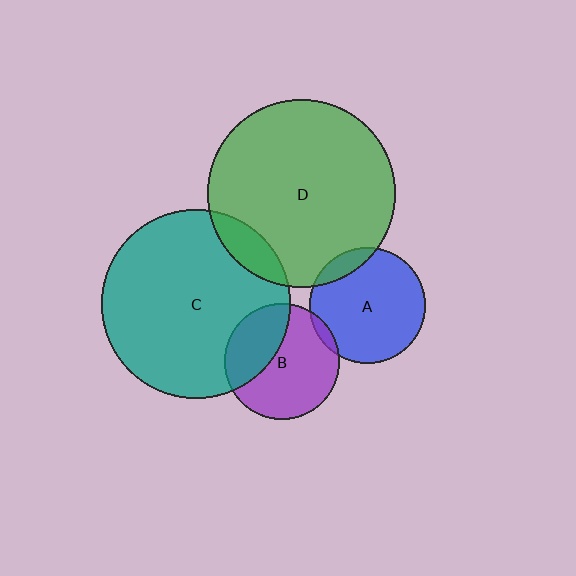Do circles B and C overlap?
Yes.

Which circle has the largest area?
Circle C (teal).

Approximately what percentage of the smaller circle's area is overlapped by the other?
Approximately 35%.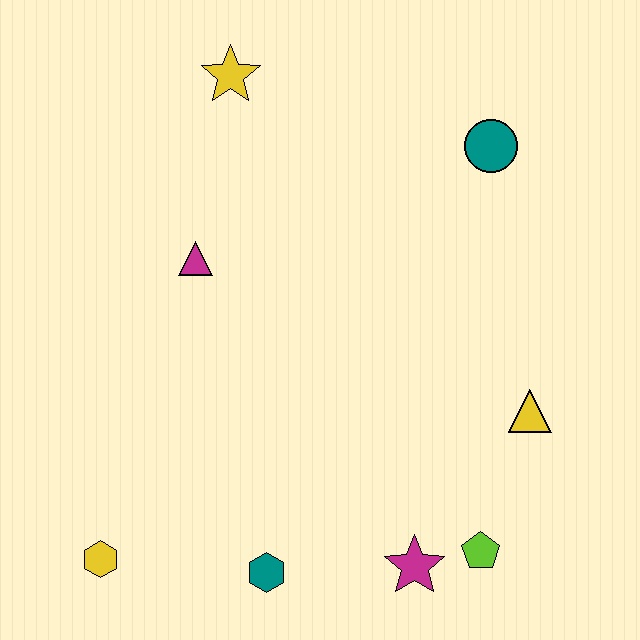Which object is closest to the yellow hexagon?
The teal hexagon is closest to the yellow hexagon.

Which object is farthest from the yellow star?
The lime pentagon is farthest from the yellow star.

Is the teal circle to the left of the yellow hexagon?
No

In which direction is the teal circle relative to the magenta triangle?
The teal circle is to the right of the magenta triangle.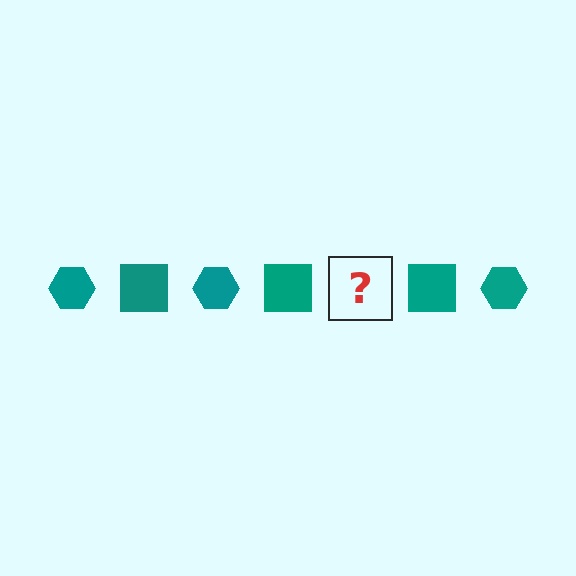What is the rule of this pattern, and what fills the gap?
The rule is that the pattern cycles through hexagon, square shapes in teal. The gap should be filled with a teal hexagon.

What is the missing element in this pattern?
The missing element is a teal hexagon.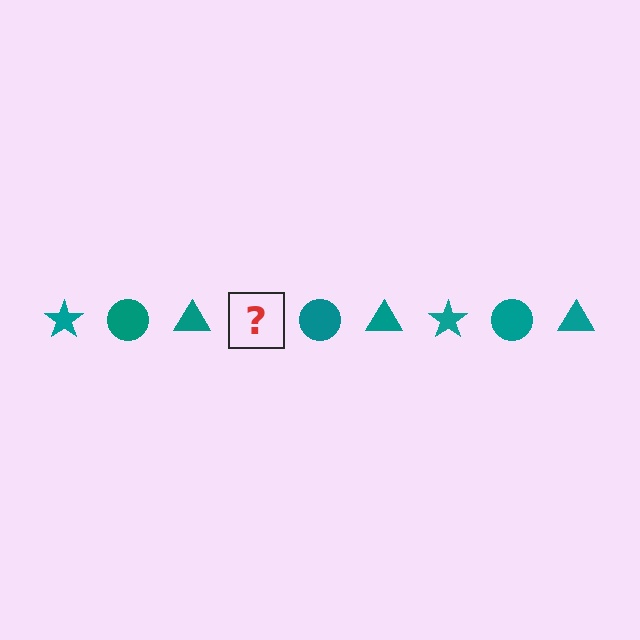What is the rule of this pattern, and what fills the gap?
The rule is that the pattern cycles through star, circle, triangle shapes in teal. The gap should be filled with a teal star.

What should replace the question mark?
The question mark should be replaced with a teal star.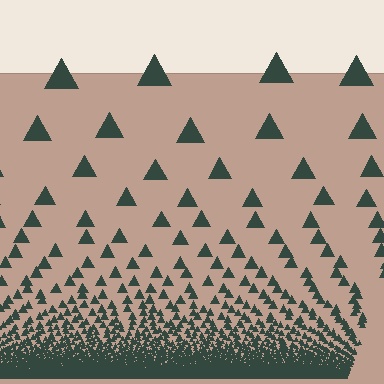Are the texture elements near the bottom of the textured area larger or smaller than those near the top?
Smaller. The gradient is inverted — elements near the bottom are smaller and denser.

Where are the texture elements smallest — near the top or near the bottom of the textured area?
Near the bottom.